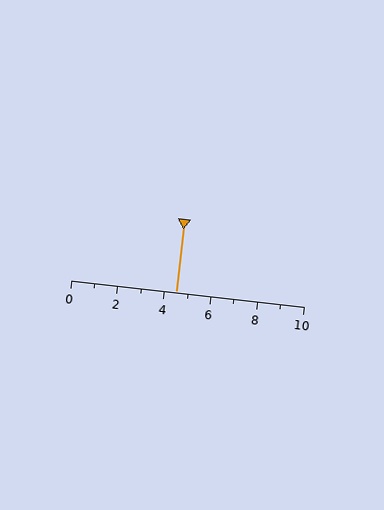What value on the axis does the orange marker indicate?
The marker indicates approximately 4.5.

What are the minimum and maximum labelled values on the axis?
The axis runs from 0 to 10.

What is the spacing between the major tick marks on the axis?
The major ticks are spaced 2 apart.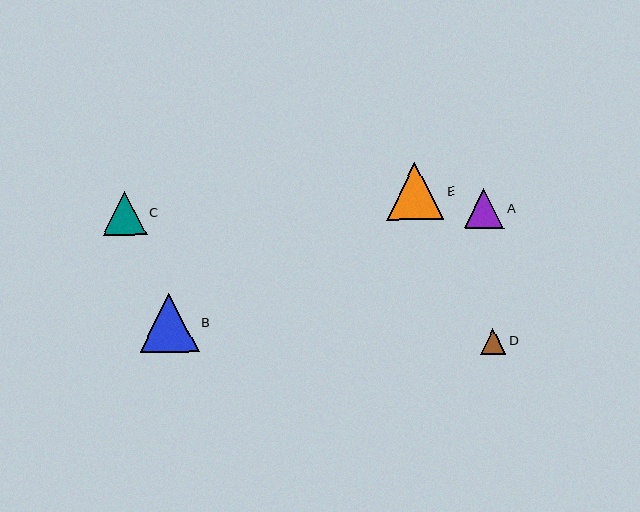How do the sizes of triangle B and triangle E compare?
Triangle B and triangle E are approximately the same size.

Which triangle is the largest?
Triangle B is the largest with a size of approximately 59 pixels.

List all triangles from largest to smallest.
From largest to smallest: B, E, C, A, D.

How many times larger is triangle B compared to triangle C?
Triangle B is approximately 1.3 times the size of triangle C.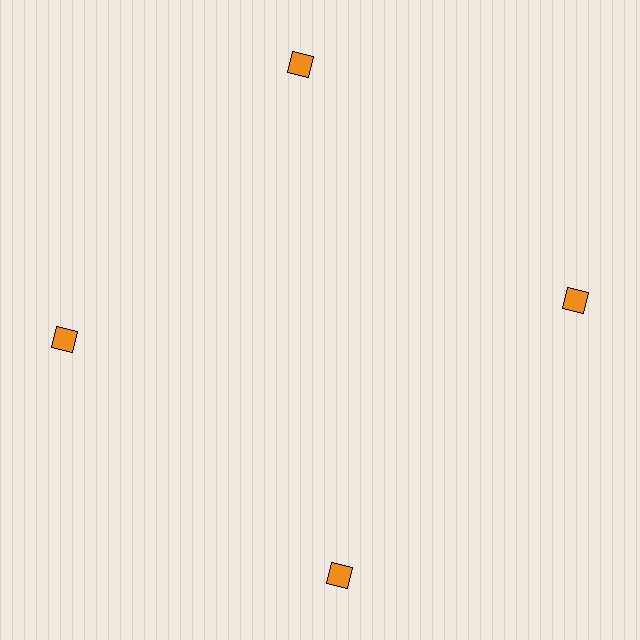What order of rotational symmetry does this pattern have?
This pattern has 4-fold rotational symmetry.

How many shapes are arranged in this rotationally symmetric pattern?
There are 4 shapes, arranged in 4 groups of 1.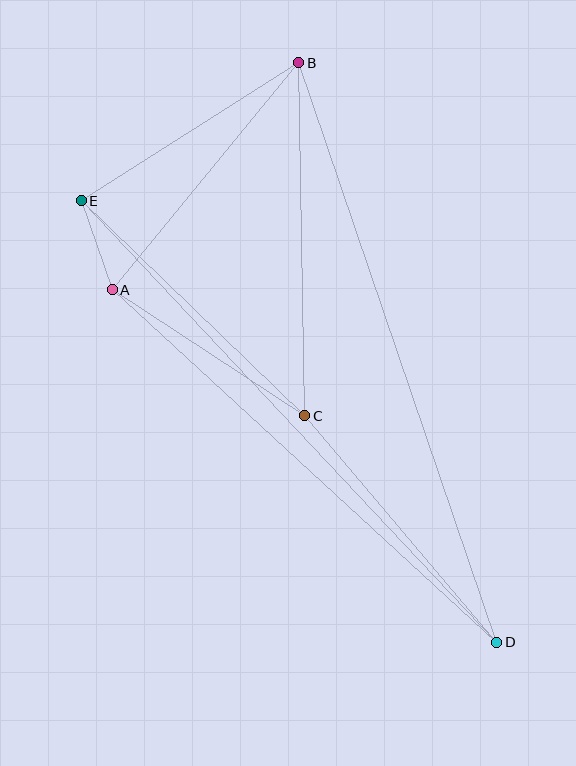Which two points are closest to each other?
Points A and E are closest to each other.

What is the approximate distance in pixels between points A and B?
The distance between A and B is approximately 293 pixels.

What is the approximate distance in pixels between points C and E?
The distance between C and E is approximately 310 pixels.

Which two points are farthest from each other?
Points B and D are farthest from each other.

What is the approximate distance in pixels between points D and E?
The distance between D and E is approximately 606 pixels.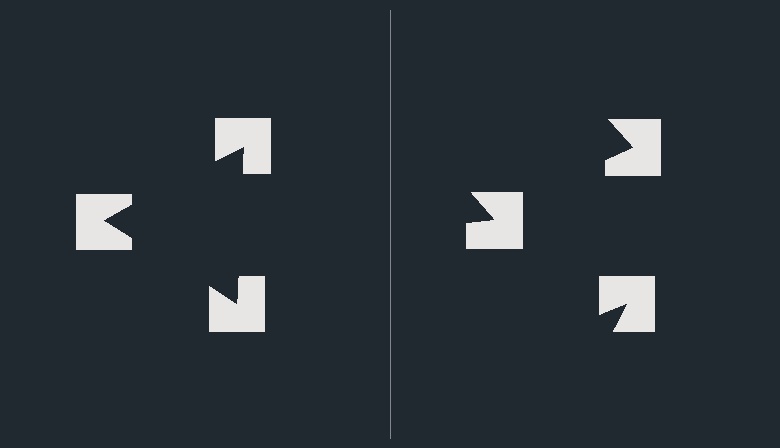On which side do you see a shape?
An illusory triangle appears on the left side. On the right side the wedge cuts are rotated, so no coherent shape forms.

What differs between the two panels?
The notched squares are positioned identically on both sides; only the wedge orientations differ. On the left they align to a triangle; on the right they are misaligned.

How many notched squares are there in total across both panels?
6 — 3 on each side.